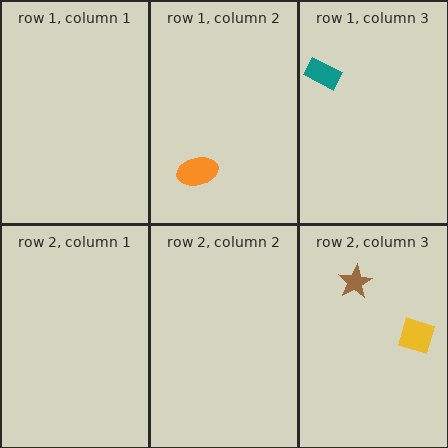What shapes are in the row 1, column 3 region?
The teal rectangle.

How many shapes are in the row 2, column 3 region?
2.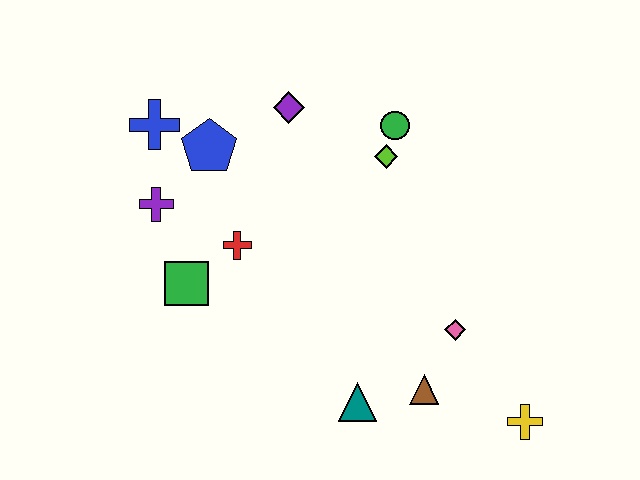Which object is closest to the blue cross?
The blue pentagon is closest to the blue cross.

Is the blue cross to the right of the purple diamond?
No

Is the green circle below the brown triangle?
No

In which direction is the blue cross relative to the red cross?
The blue cross is above the red cross.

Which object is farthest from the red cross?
The yellow cross is farthest from the red cross.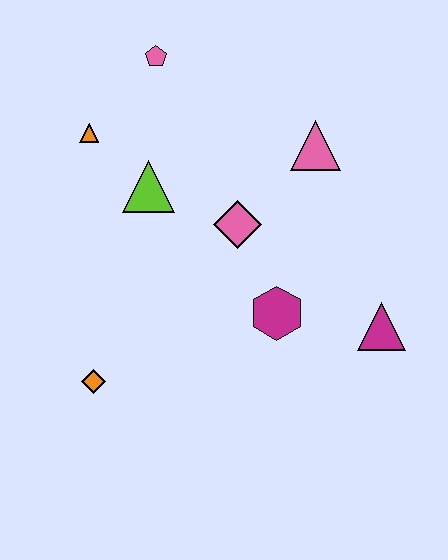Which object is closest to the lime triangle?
The orange triangle is closest to the lime triangle.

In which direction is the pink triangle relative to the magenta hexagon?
The pink triangle is above the magenta hexagon.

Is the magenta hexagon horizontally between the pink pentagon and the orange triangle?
No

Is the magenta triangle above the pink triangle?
No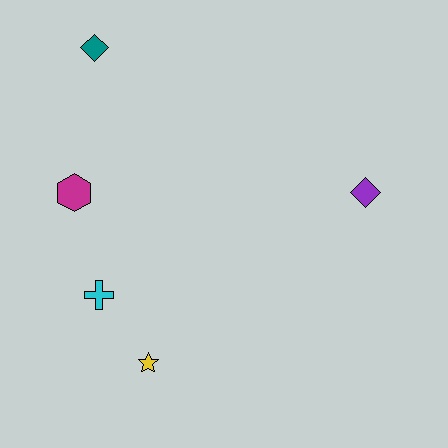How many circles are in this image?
There are no circles.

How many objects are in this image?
There are 5 objects.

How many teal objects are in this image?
There is 1 teal object.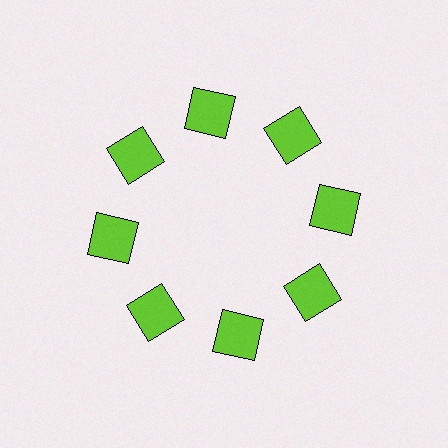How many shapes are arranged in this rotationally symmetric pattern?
There are 8 shapes, arranged in 8 groups of 1.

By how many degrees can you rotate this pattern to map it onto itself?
The pattern maps onto itself every 45 degrees of rotation.